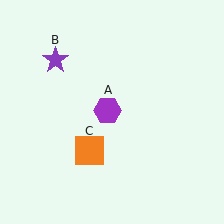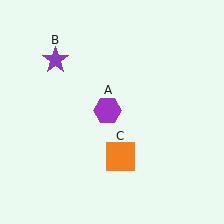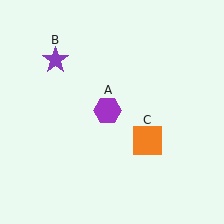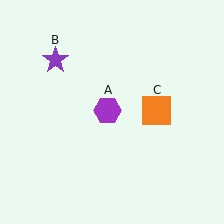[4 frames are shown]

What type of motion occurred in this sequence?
The orange square (object C) rotated counterclockwise around the center of the scene.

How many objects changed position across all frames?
1 object changed position: orange square (object C).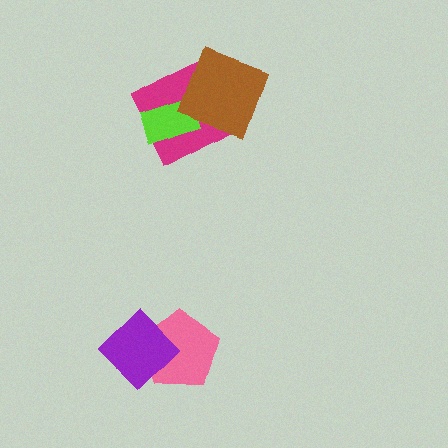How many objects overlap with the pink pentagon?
1 object overlaps with the pink pentagon.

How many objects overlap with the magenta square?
2 objects overlap with the magenta square.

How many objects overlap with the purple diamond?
1 object overlaps with the purple diamond.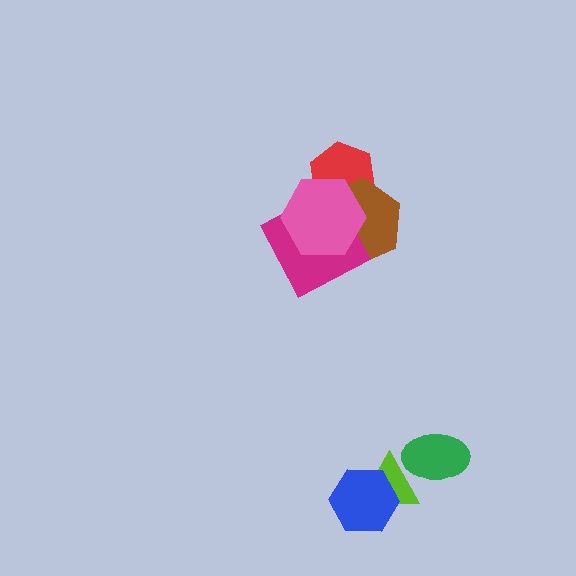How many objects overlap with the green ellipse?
1 object overlaps with the green ellipse.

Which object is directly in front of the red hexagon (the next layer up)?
The brown hexagon is directly in front of the red hexagon.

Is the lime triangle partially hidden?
Yes, it is partially covered by another shape.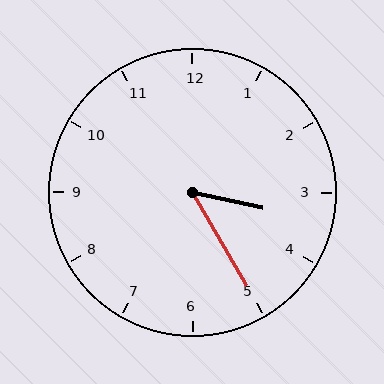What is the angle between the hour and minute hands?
Approximately 48 degrees.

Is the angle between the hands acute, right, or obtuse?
It is acute.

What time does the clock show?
3:25.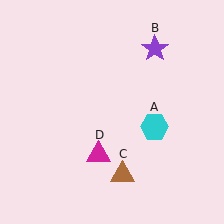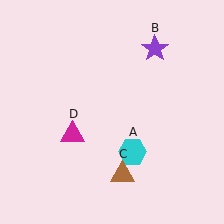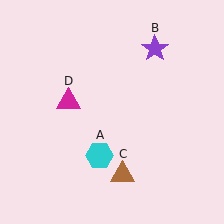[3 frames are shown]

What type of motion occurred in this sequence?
The cyan hexagon (object A), magenta triangle (object D) rotated clockwise around the center of the scene.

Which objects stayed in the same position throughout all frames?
Purple star (object B) and brown triangle (object C) remained stationary.